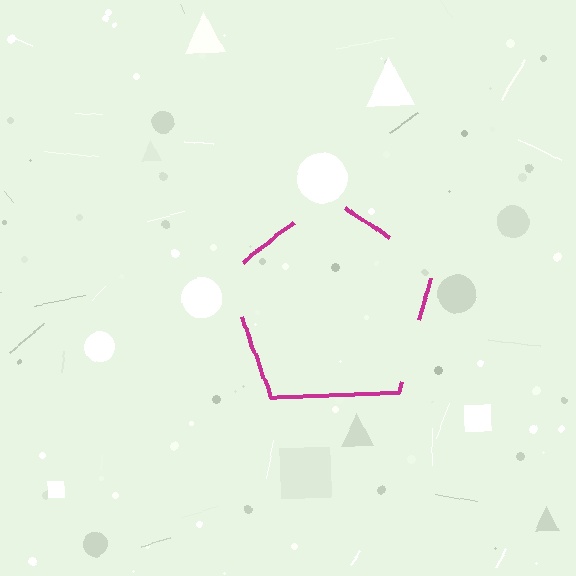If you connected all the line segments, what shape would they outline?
They would outline a pentagon.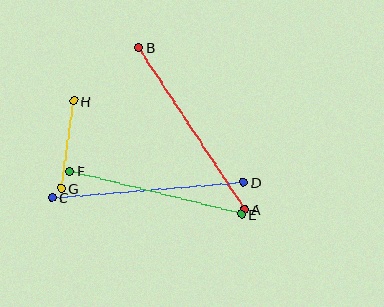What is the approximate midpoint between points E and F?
The midpoint is at approximately (155, 193) pixels.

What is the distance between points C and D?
The distance is approximately 192 pixels.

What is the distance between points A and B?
The distance is approximately 193 pixels.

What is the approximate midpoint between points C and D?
The midpoint is at approximately (148, 190) pixels.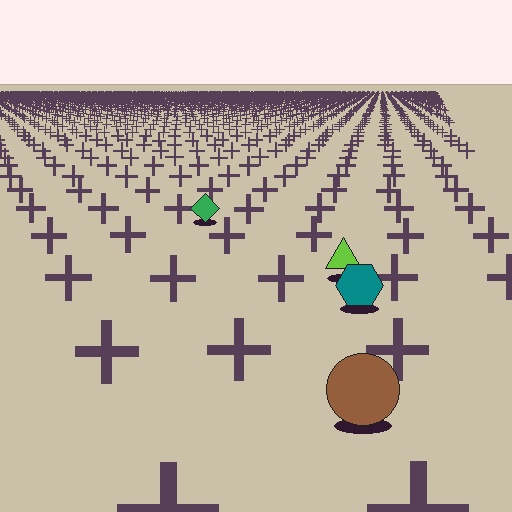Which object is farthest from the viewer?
The green diamond is farthest from the viewer. It appears smaller and the ground texture around it is denser.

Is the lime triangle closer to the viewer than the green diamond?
Yes. The lime triangle is closer — you can tell from the texture gradient: the ground texture is coarser near it.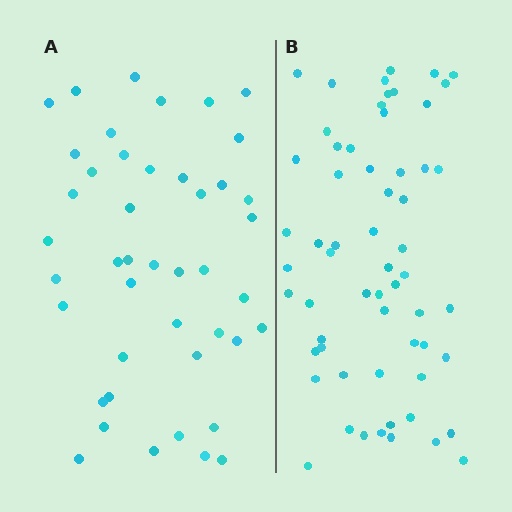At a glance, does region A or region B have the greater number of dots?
Region B (the right region) has more dots.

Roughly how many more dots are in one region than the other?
Region B has approximately 15 more dots than region A.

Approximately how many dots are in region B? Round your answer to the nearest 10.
About 60 dots.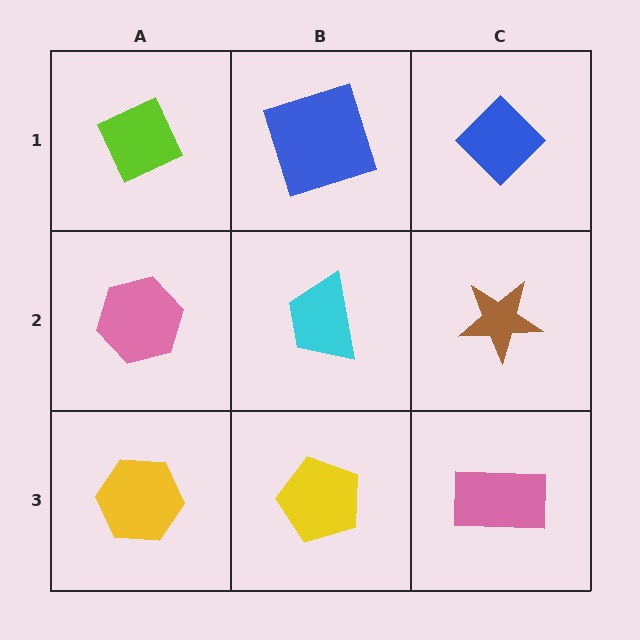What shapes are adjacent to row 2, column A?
A lime diamond (row 1, column A), a yellow hexagon (row 3, column A), a cyan trapezoid (row 2, column B).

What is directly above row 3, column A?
A pink hexagon.